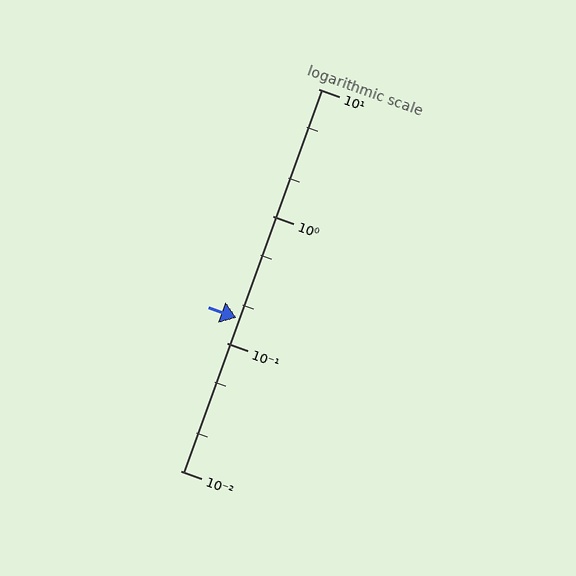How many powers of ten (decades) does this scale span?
The scale spans 3 decades, from 0.01 to 10.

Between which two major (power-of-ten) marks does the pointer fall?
The pointer is between 0.1 and 1.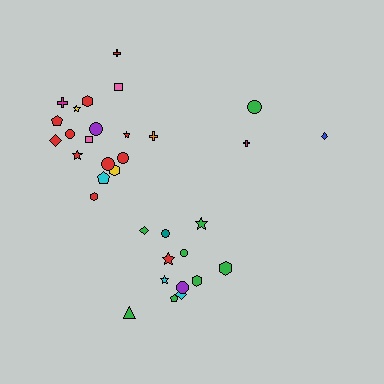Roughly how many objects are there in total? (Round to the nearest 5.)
Roughly 35 objects in total.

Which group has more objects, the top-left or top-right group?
The top-left group.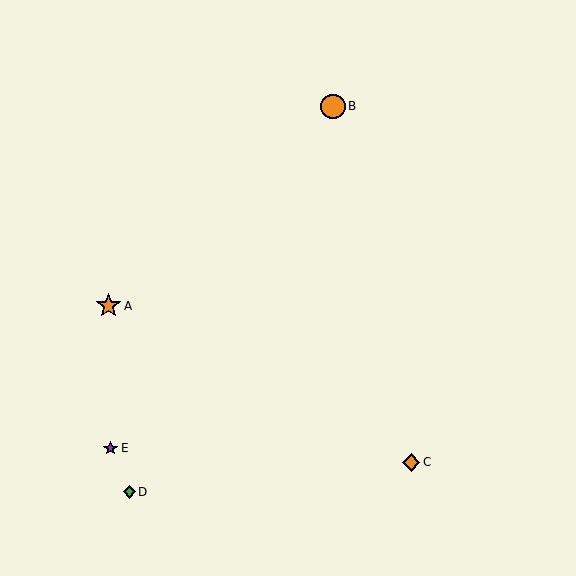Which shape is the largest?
The orange star (labeled A) is the largest.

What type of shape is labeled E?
Shape E is a purple star.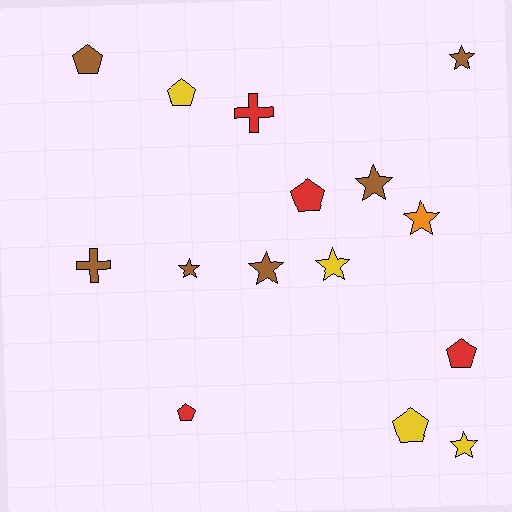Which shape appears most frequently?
Star, with 7 objects.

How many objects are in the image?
There are 15 objects.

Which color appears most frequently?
Brown, with 6 objects.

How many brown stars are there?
There are 4 brown stars.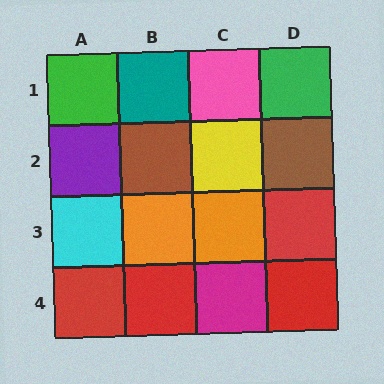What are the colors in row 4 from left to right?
Red, red, magenta, red.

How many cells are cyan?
1 cell is cyan.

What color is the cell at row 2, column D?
Brown.